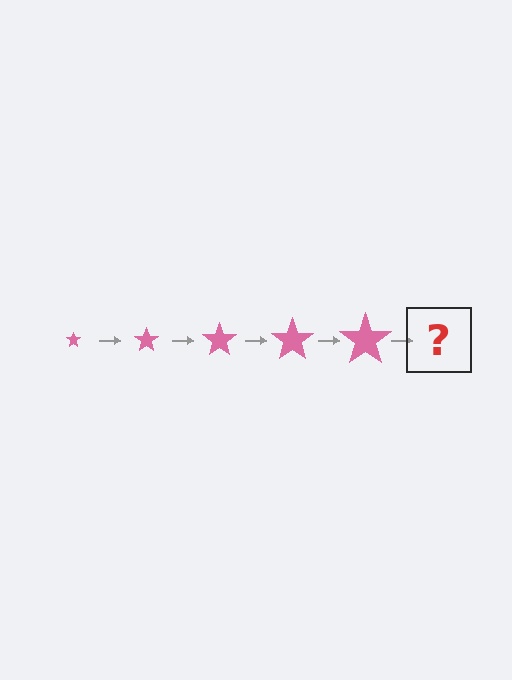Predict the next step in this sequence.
The next step is a pink star, larger than the previous one.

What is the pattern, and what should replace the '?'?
The pattern is that the star gets progressively larger each step. The '?' should be a pink star, larger than the previous one.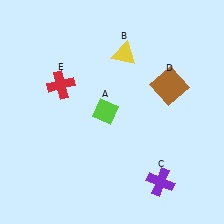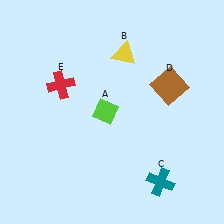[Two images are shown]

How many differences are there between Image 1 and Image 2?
There is 1 difference between the two images.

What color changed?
The cross (C) changed from purple in Image 1 to teal in Image 2.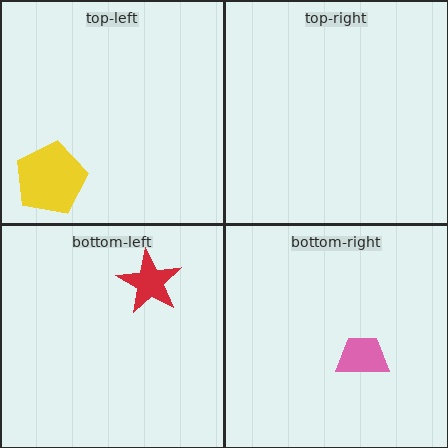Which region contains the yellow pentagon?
The top-left region.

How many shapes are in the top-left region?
1.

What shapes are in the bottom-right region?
The pink trapezoid.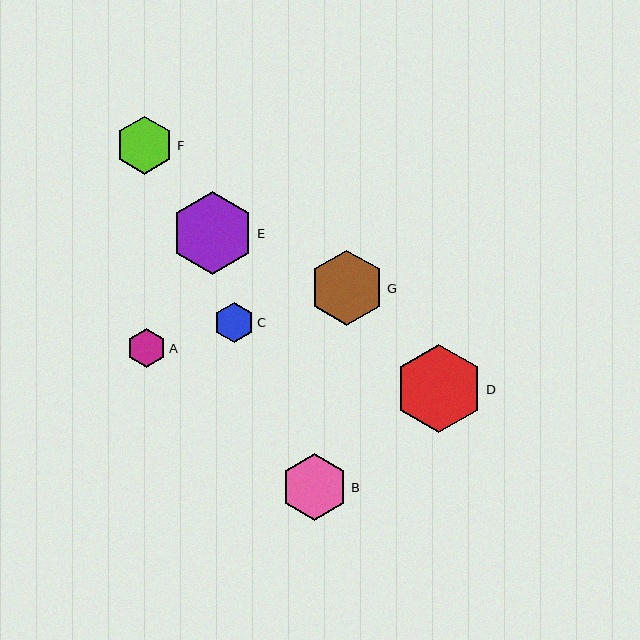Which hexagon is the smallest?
Hexagon A is the smallest with a size of approximately 39 pixels.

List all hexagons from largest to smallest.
From largest to smallest: D, E, G, B, F, C, A.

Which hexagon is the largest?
Hexagon D is the largest with a size of approximately 89 pixels.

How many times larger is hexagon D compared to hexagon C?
Hexagon D is approximately 2.2 times the size of hexagon C.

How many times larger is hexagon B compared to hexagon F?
Hexagon B is approximately 1.1 times the size of hexagon F.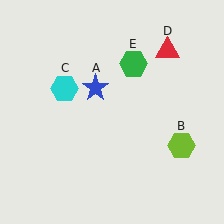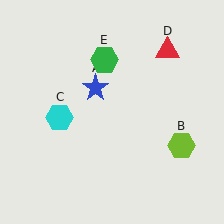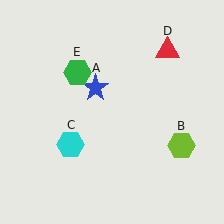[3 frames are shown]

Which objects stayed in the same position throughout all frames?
Blue star (object A) and lime hexagon (object B) and red triangle (object D) remained stationary.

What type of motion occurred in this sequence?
The cyan hexagon (object C), green hexagon (object E) rotated counterclockwise around the center of the scene.